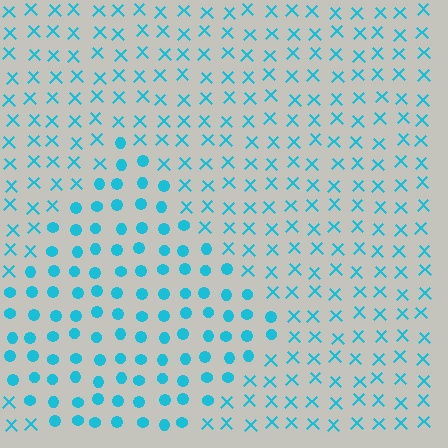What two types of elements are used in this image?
The image uses circles inside the diamond region and X marks outside it.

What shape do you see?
I see a diamond.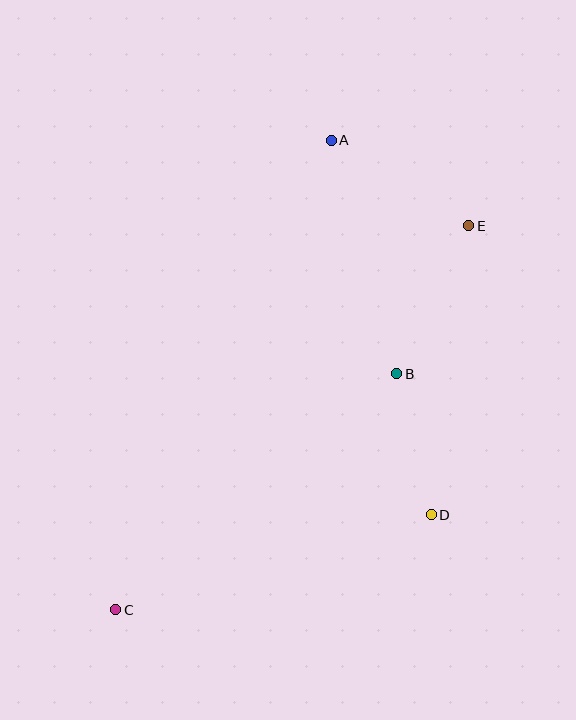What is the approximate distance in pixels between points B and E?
The distance between B and E is approximately 164 pixels.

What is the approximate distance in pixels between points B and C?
The distance between B and C is approximately 367 pixels.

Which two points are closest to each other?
Points B and D are closest to each other.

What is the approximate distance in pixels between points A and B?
The distance between A and B is approximately 242 pixels.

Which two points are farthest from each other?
Points C and E are farthest from each other.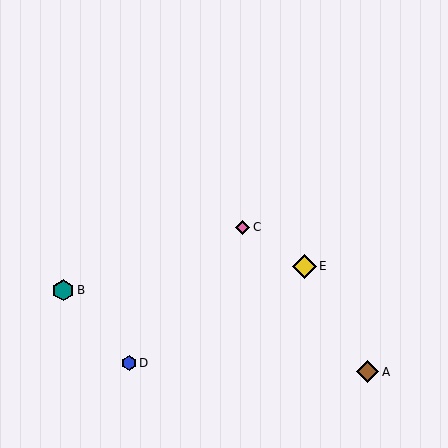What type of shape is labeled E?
Shape E is a yellow diamond.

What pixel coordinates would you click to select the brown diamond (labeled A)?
Click at (367, 372) to select the brown diamond A.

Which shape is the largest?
The yellow diamond (labeled E) is the largest.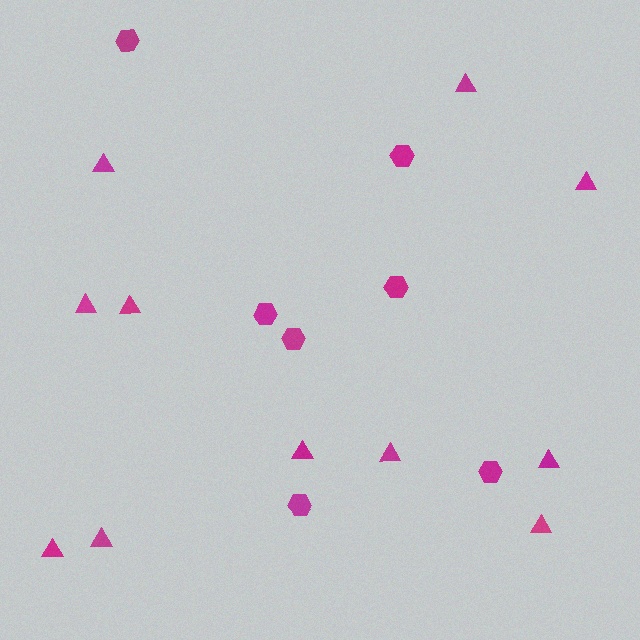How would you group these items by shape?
There are 2 groups: one group of triangles (11) and one group of hexagons (7).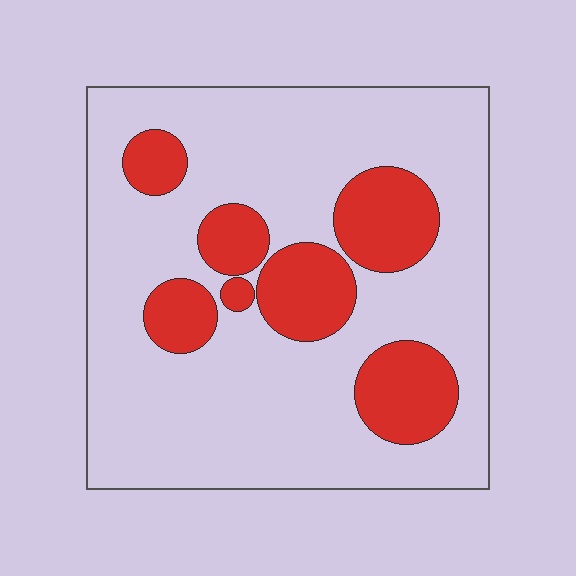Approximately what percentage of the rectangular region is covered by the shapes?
Approximately 25%.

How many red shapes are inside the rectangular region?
7.